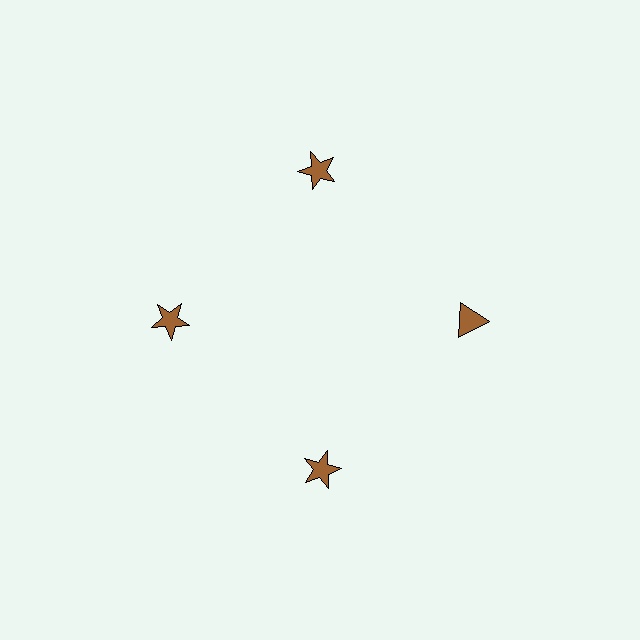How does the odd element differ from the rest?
It has a different shape: triangle instead of star.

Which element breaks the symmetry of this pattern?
The brown triangle at roughly the 3 o'clock position breaks the symmetry. All other shapes are brown stars.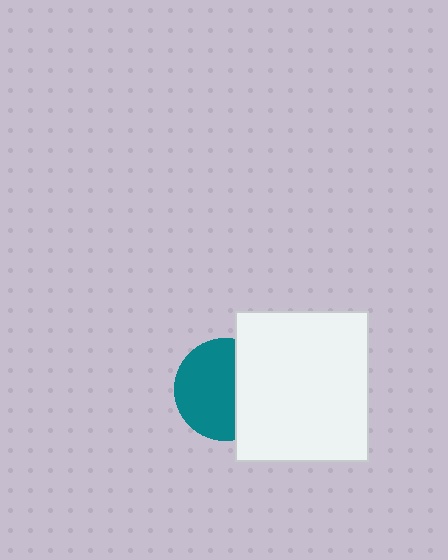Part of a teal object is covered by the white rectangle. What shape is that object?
It is a circle.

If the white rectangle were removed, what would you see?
You would see the complete teal circle.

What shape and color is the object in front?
The object in front is a white rectangle.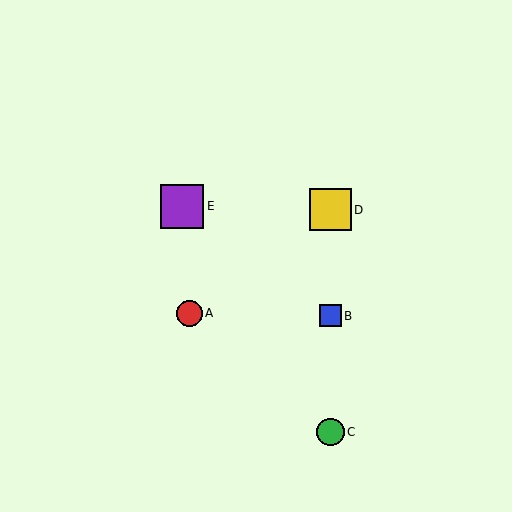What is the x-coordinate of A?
Object A is at x≈189.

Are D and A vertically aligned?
No, D is at x≈330 and A is at x≈189.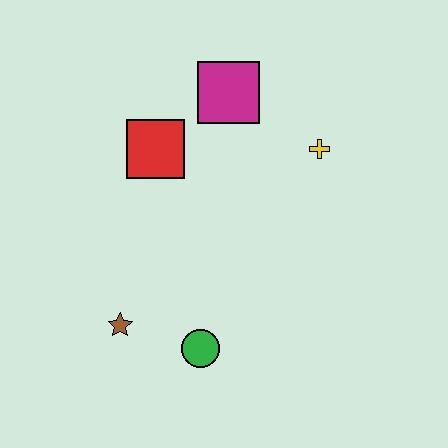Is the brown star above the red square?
No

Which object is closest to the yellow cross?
The magenta square is closest to the yellow cross.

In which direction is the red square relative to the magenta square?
The red square is to the left of the magenta square.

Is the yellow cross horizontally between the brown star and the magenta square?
No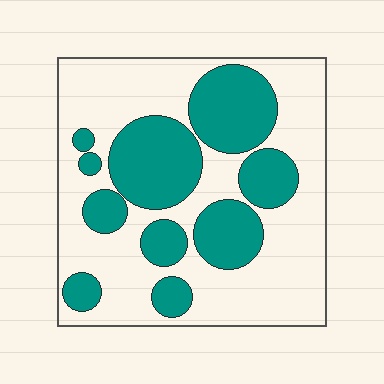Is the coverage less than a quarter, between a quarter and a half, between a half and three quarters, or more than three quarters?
Between a quarter and a half.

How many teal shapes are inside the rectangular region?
10.